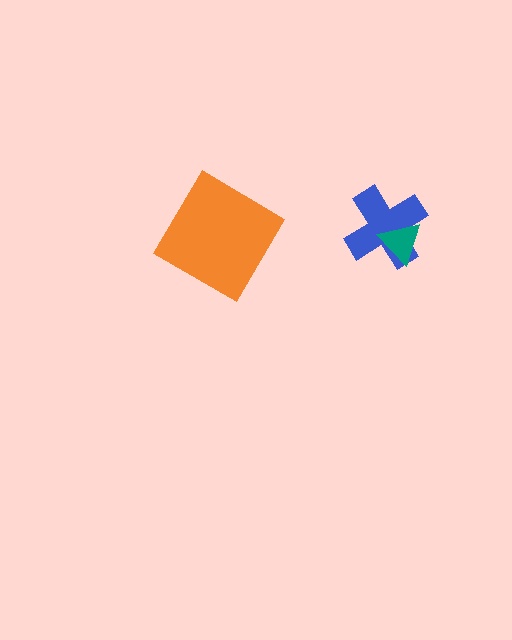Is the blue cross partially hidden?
Yes, it is partially covered by another shape.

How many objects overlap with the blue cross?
1 object overlaps with the blue cross.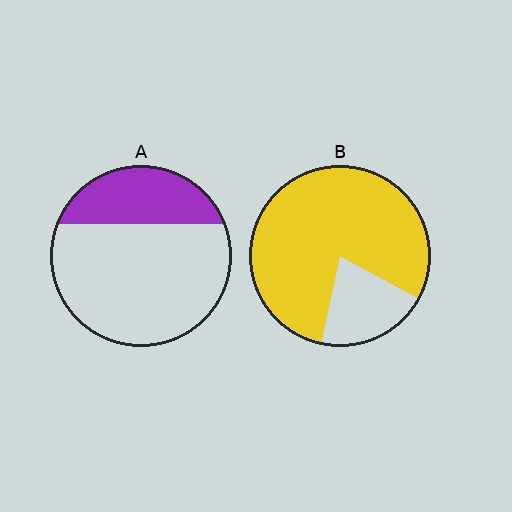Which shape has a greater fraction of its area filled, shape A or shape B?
Shape B.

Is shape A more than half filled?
No.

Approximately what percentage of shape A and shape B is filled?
A is approximately 30% and B is approximately 80%.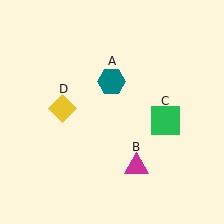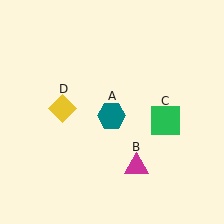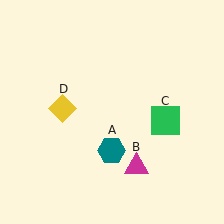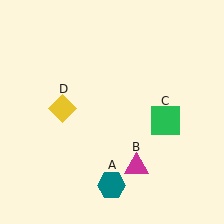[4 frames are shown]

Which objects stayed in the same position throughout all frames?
Magenta triangle (object B) and green square (object C) and yellow diamond (object D) remained stationary.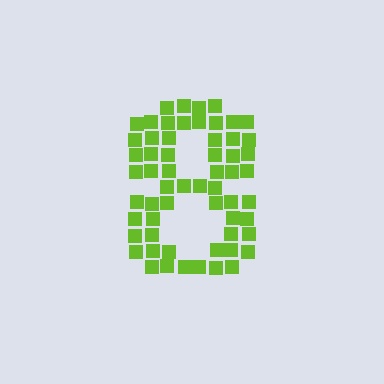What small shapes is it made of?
It is made of small squares.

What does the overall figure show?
The overall figure shows the digit 8.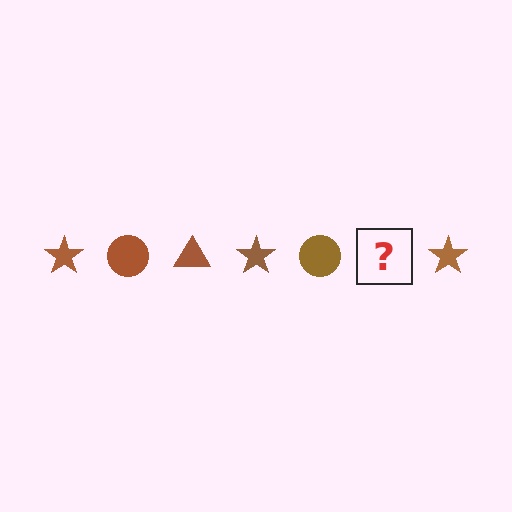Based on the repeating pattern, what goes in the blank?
The blank should be a brown triangle.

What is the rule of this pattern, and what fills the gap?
The rule is that the pattern cycles through star, circle, triangle shapes in brown. The gap should be filled with a brown triangle.